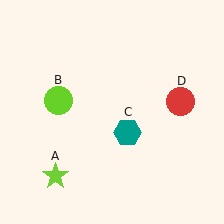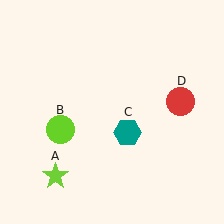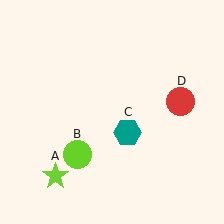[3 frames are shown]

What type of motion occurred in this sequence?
The lime circle (object B) rotated counterclockwise around the center of the scene.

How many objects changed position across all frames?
1 object changed position: lime circle (object B).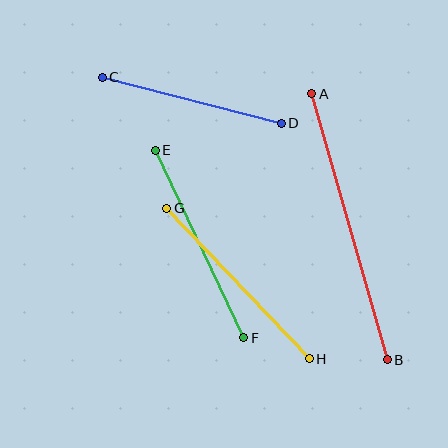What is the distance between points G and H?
The distance is approximately 207 pixels.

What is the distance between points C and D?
The distance is approximately 185 pixels.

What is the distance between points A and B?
The distance is approximately 276 pixels.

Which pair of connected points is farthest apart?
Points A and B are farthest apart.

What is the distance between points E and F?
The distance is approximately 207 pixels.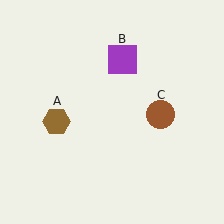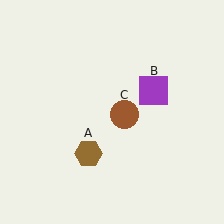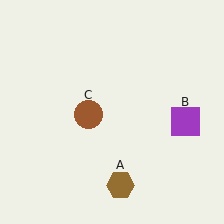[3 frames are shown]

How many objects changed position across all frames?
3 objects changed position: brown hexagon (object A), purple square (object B), brown circle (object C).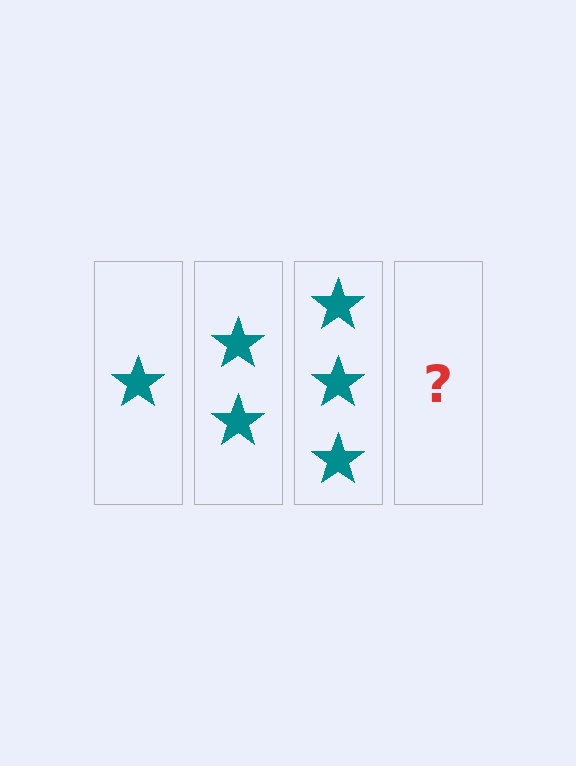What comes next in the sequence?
The next element should be 4 stars.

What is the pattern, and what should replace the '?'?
The pattern is that each step adds one more star. The '?' should be 4 stars.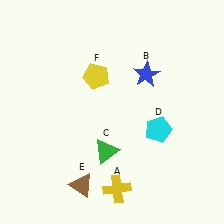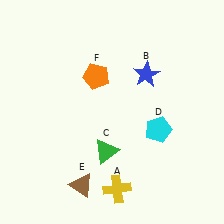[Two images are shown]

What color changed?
The pentagon (F) changed from yellow in Image 1 to orange in Image 2.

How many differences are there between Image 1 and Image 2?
There is 1 difference between the two images.